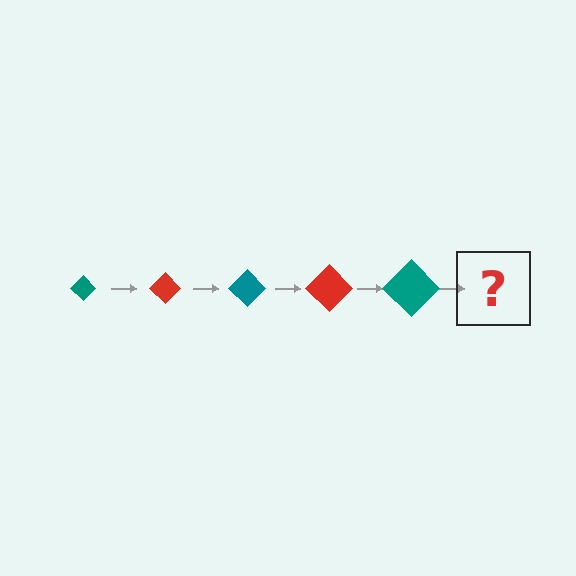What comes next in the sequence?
The next element should be a red diamond, larger than the previous one.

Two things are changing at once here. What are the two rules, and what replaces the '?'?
The two rules are that the diamond grows larger each step and the color cycles through teal and red. The '?' should be a red diamond, larger than the previous one.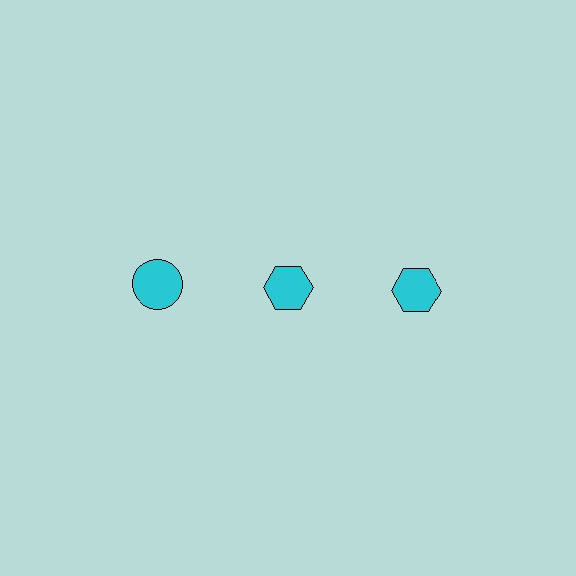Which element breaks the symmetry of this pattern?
The cyan circle in the top row, leftmost column breaks the symmetry. All other shapes are cyan hexagons.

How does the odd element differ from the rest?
It has a different shape: circle instead of hexagon.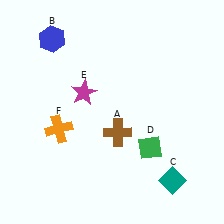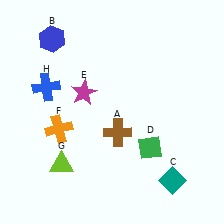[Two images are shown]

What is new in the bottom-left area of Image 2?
A lime triangle (G) was added in the bottom-left area of Image 2.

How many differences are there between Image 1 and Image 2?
There are 2 differences between the two images.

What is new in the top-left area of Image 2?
A blue cross (H) was added in the top-left area of Image 2.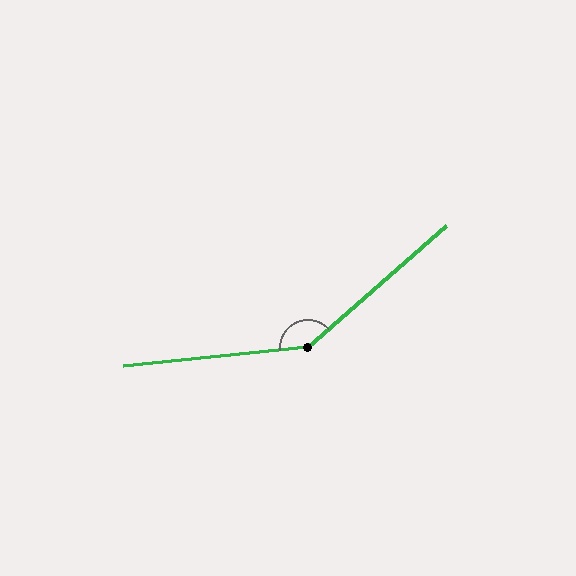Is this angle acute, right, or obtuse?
It is obtuse.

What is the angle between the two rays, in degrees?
Approximately 145 degrees.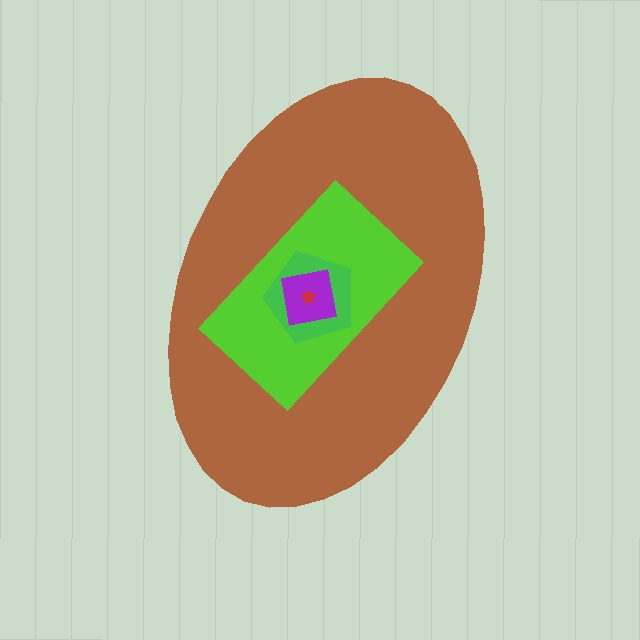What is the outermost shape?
The brown ellipse.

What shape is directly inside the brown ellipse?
The lime rectangle.